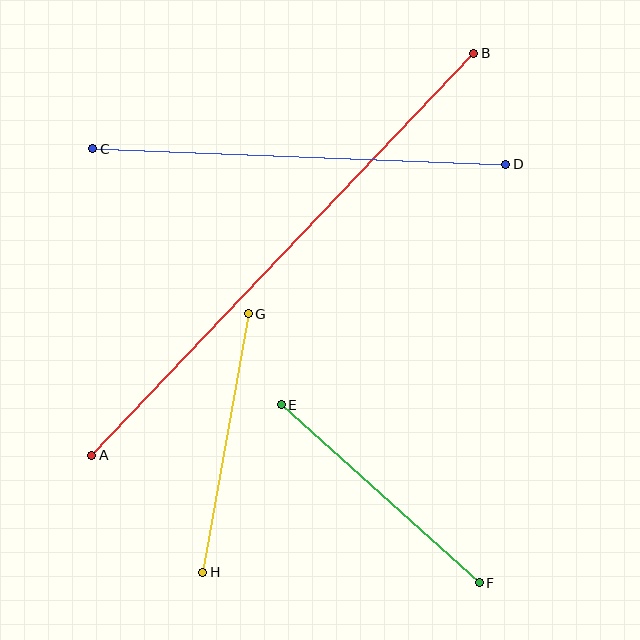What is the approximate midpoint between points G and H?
The midpoint is at approximately (226, 443) pixels.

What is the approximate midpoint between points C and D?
The midpoint is at approximately (299, 156) pixels.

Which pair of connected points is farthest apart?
Points A and B are farthest apart.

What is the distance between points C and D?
The distance is approximately 413 pixels.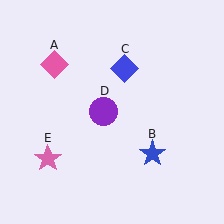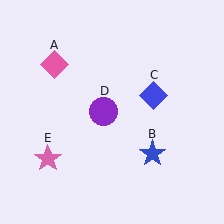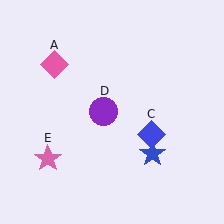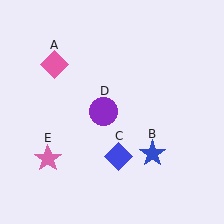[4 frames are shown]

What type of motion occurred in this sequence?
The blue diamond (object C) rotated clockwise around the center of the scene.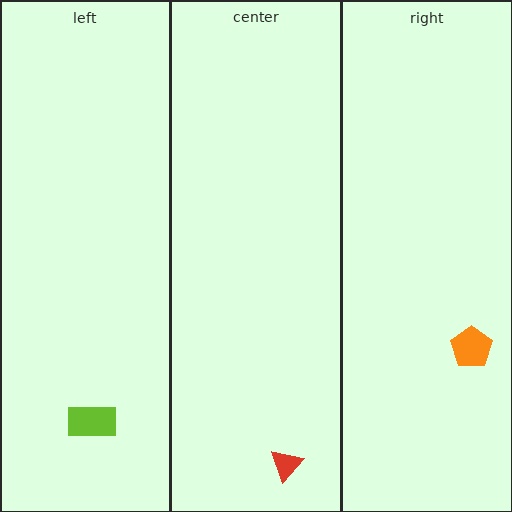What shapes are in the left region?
The lime rectangle.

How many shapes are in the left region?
1.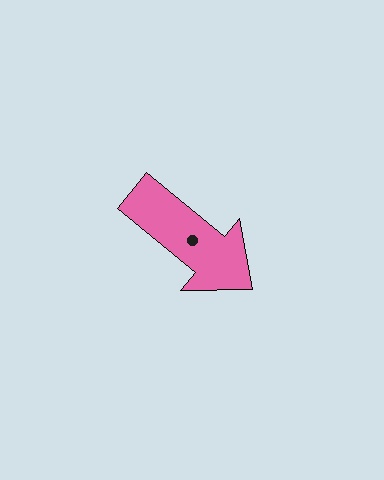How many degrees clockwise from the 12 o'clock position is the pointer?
Approximately 130 degrees.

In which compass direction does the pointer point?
Southeast.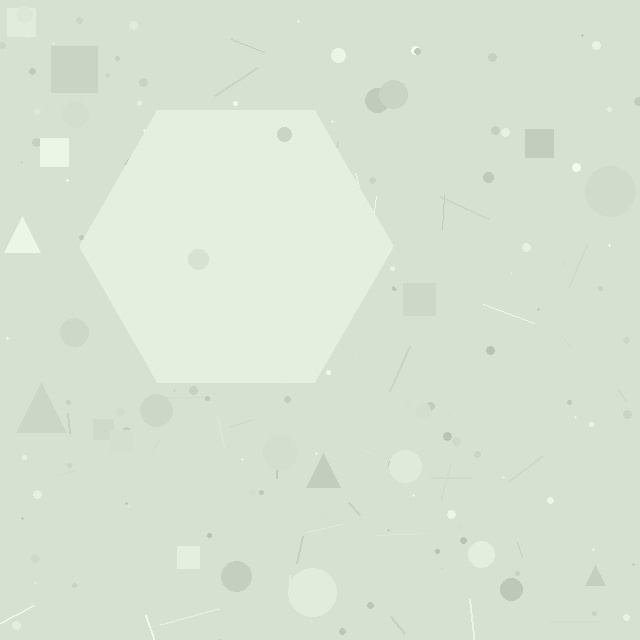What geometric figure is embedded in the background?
A hexagon is embedded in the background.